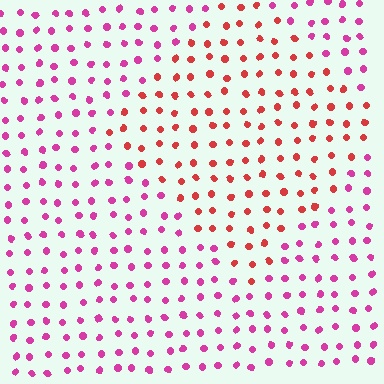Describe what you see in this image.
The image is filled with small magenta elements in a uniform arrangement. A diamond-shaped region is visible where the elements are tinted to a slightly different hue, forming a subtle color boundary.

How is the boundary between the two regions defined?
The boundary is defined purely by a slight shift in hue (about 39 degrees). Spacing, size, and orientation are identical on both sides.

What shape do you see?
I see a diamond.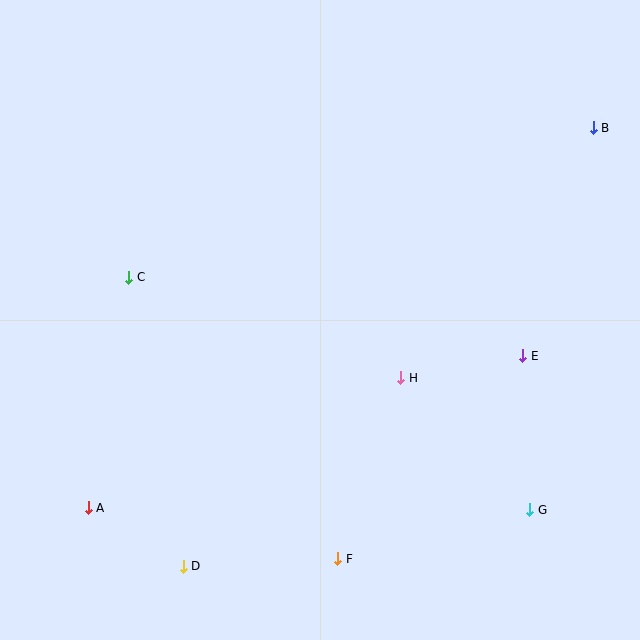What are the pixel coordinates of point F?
Point F is at (338, 559).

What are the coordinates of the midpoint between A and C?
The midpoint between A and C is at (109, 393).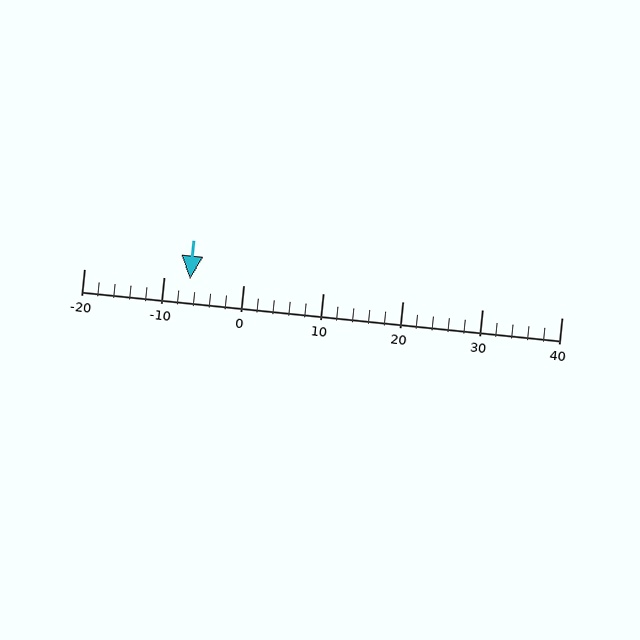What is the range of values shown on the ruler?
The ruler shows values from -20 to 40.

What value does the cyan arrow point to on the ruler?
The cyan arrow points to approximately -7.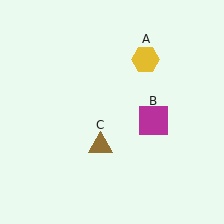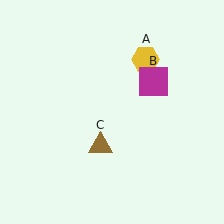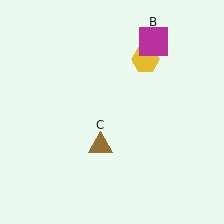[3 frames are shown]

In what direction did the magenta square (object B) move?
The magenta square (object B) moved up.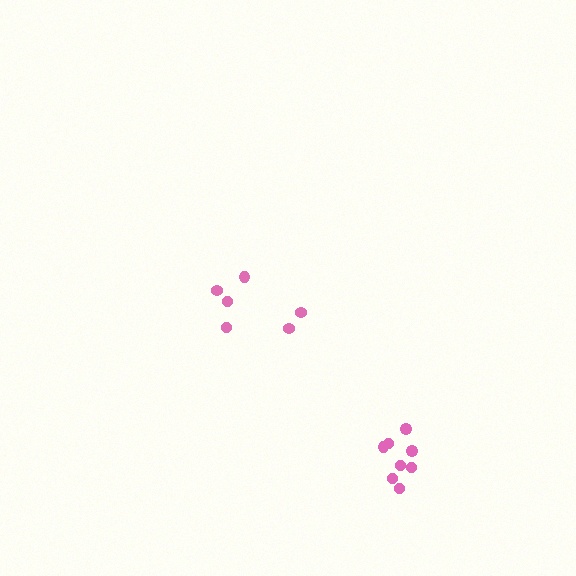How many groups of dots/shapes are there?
There are 2 groups.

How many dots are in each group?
Group 1: 6 dots, Group 2: 8 dots (14 total).